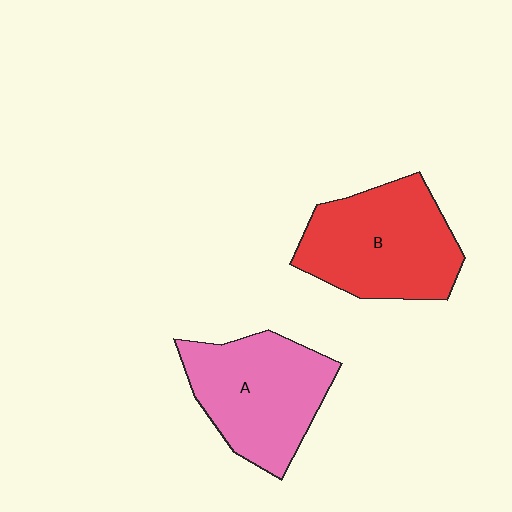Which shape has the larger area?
Shape B (red).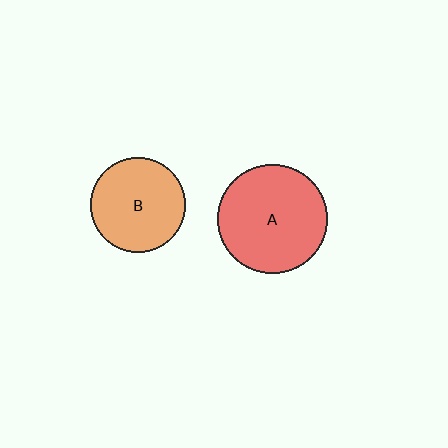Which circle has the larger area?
Circle A (red).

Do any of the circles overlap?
No, none of the circles overlap.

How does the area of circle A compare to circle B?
Approximately 1.3 times.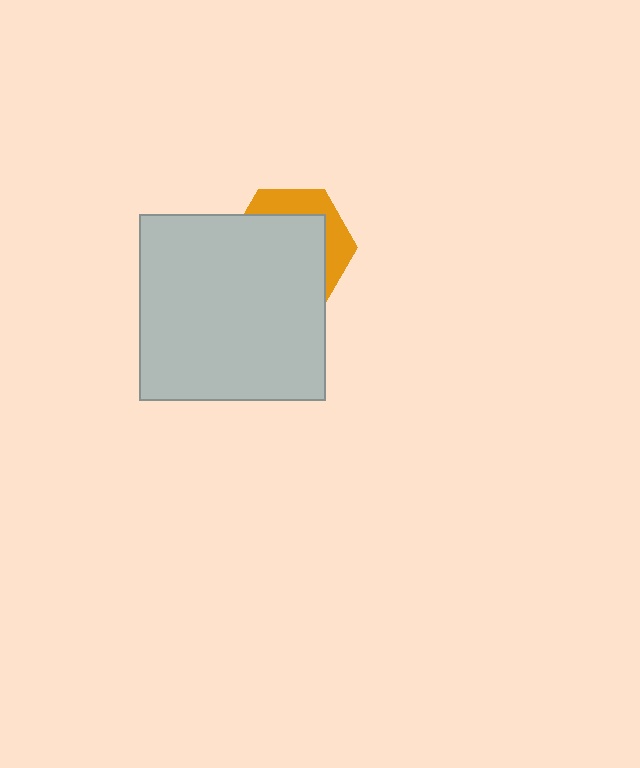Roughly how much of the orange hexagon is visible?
A small part of it is visible (roughly 31%).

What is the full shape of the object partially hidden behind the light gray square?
The partially hidden object is an orange hexagon.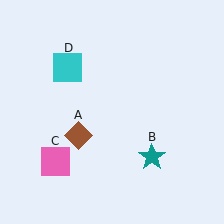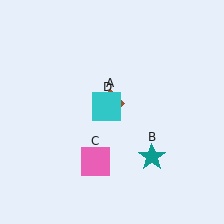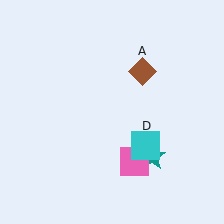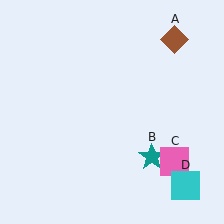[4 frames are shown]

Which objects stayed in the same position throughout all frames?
Teal star (object B) remained stationary.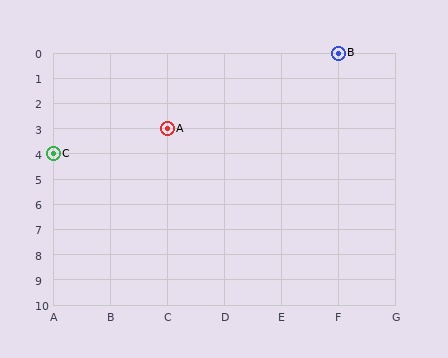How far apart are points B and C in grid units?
Points B and C are 5 columns and 4 rows apart (about 6.4 grid units diagonally).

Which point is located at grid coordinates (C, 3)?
Point A is at (C, 3).